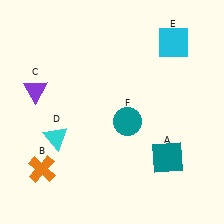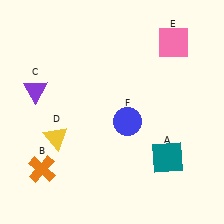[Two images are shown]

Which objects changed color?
D changed from cyan to yellow. E changed from cyan to pink. F changed from teal to blue.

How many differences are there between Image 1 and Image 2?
There are 3 differences between the two images.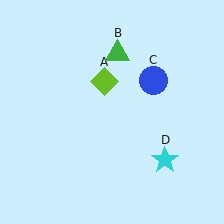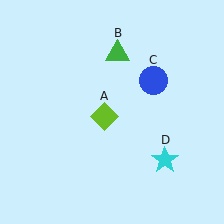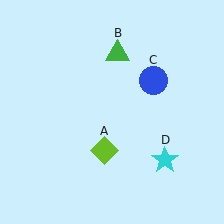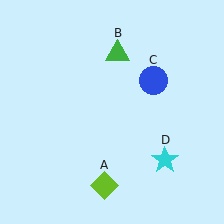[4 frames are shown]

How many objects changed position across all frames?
1 object changed position: lime diamond (object A).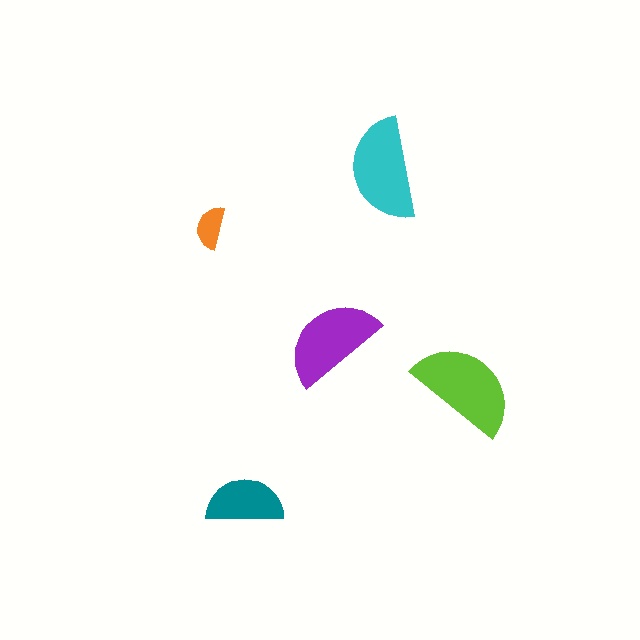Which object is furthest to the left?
The orange semicircle is leftmost.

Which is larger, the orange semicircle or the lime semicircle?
The lime one.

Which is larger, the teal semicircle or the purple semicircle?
The purple one.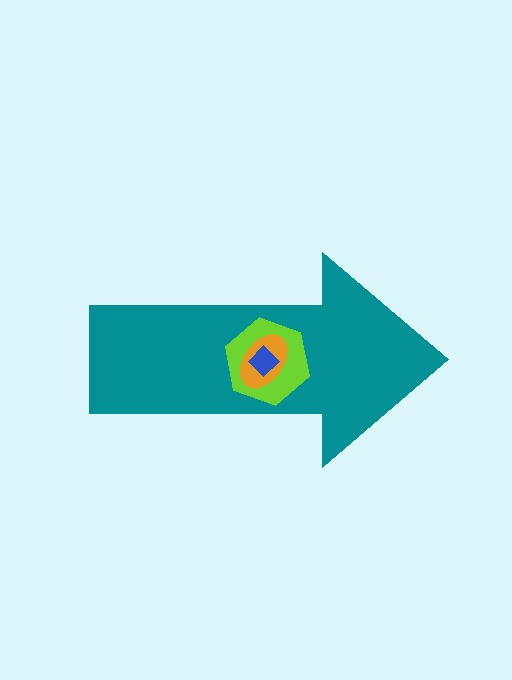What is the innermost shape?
The blue diamond.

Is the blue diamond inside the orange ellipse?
Yes.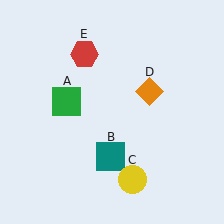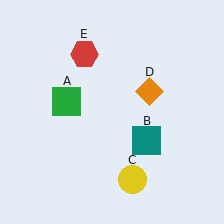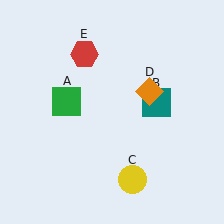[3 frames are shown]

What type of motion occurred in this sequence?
The teal square (object B) rotated counterclockwise around the center of the scene.